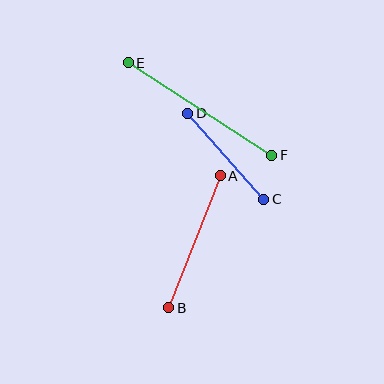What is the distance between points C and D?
The distance is approximately 115 pixels.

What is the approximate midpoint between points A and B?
The midpoint is at approximately (195, 242) pixels.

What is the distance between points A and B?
The distance is approximately 142 pixels.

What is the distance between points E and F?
The distance is approximately 171 pixels.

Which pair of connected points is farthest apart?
Points E and F are farthest apart.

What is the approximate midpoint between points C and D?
The midpoint is at approximately (226, 156) pixels.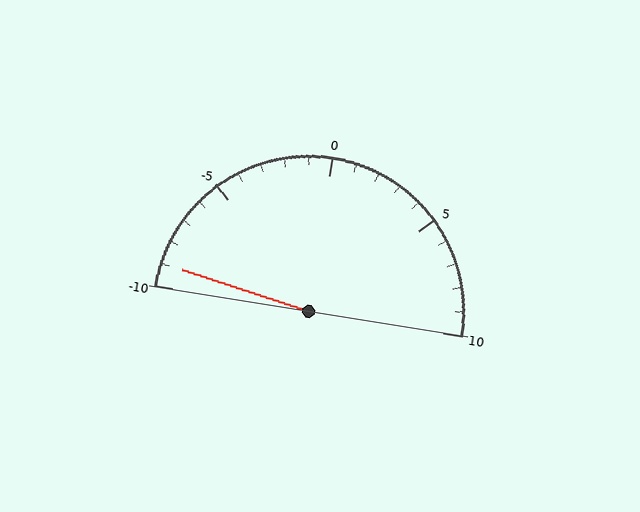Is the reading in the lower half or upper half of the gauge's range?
The reading is in the lower half of the range (-10 to 10).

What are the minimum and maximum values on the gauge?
The gauge ranges from -10 to 10.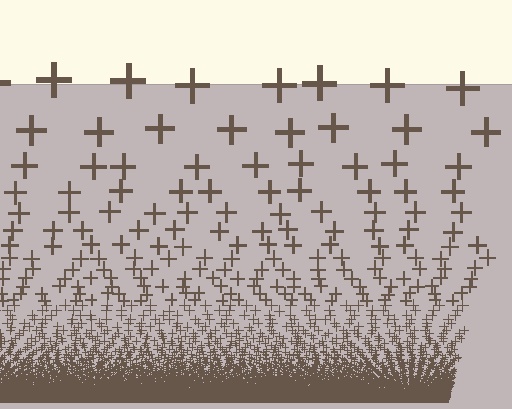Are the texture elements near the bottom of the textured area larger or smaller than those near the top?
Smaller. The gradient is inverted — elements near the bottom are smaller and denser.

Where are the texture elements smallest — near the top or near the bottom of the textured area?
Near the bottom.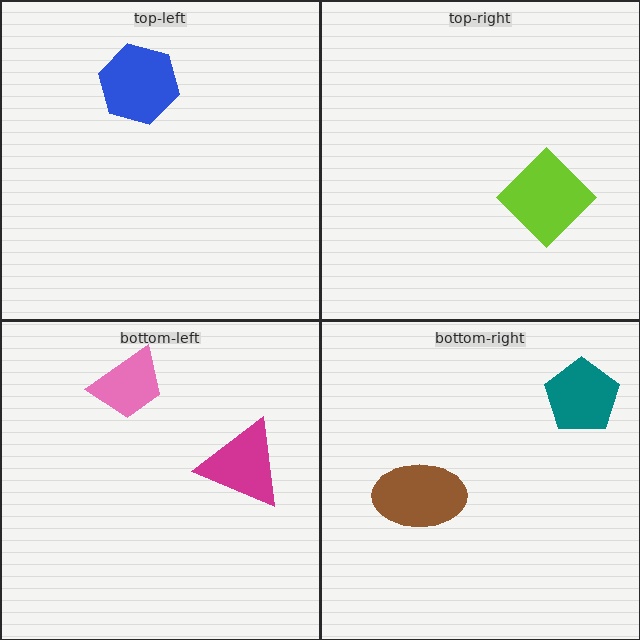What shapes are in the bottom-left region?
The magenta triangle, the pink trapezoid.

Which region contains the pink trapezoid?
The bottom-left region.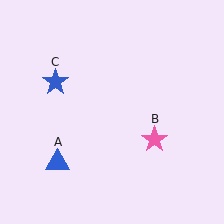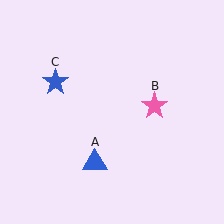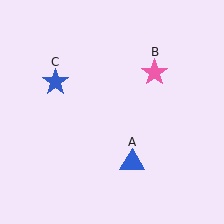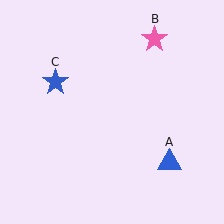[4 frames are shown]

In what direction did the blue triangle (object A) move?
The blue triangle (object A) moved right.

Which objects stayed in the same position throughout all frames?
Blue star (object C) remained stationary.